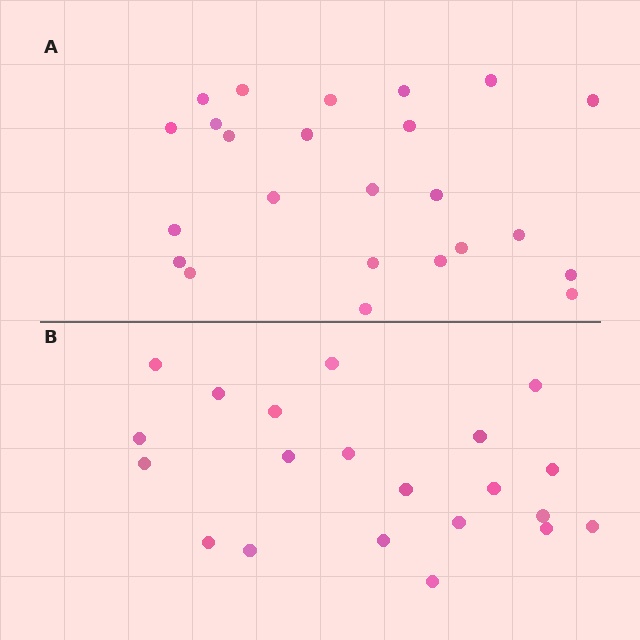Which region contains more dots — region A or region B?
Region A (the top region) has more dots.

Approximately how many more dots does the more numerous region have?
Region A has just a few more — roughly 2 or 3 more dots than region B.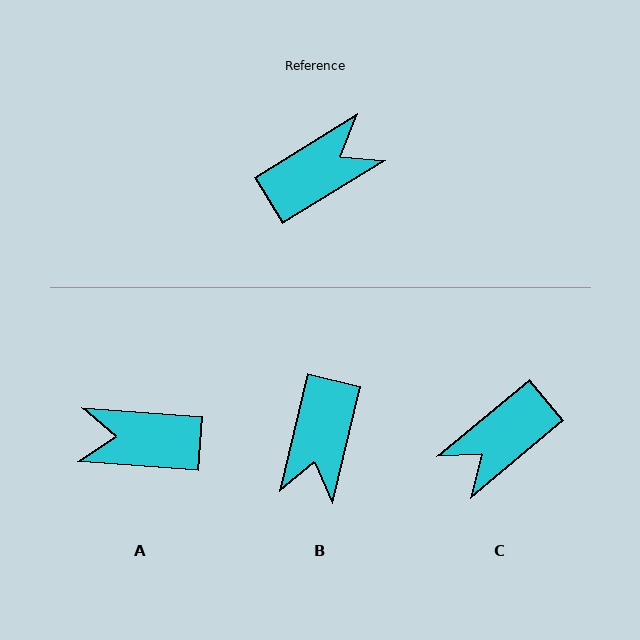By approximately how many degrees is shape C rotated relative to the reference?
Approximately 172 degrees clockwise.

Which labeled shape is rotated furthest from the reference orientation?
C, about 172 degrees away.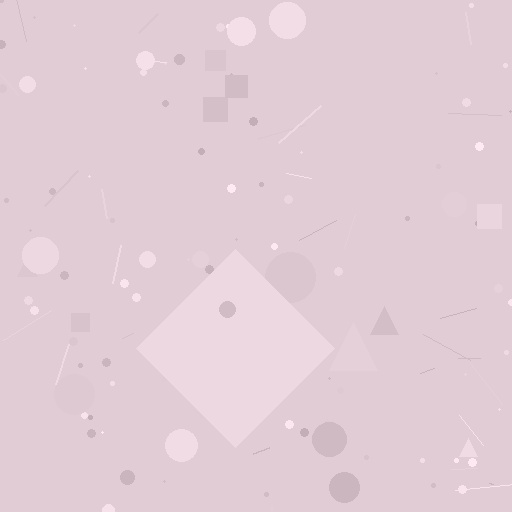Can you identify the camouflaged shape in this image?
The camouflaged shape is a diamond.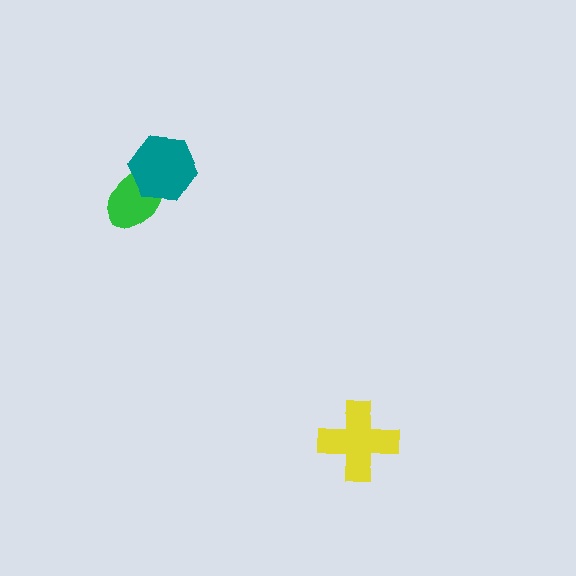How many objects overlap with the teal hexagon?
1 object overlaps with the teal hexagon.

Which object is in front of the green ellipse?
The teal hexagon is in front of the green ellipse.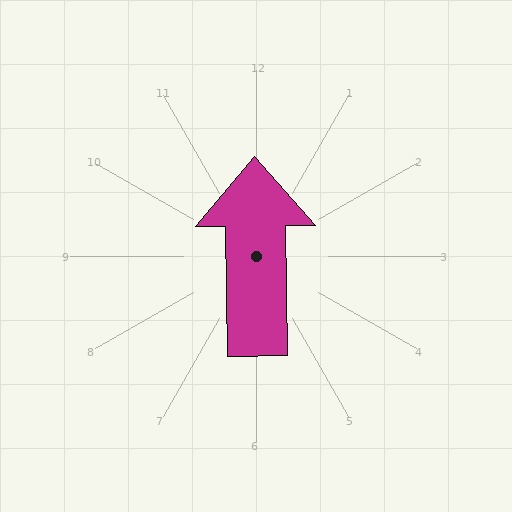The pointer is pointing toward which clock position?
Roughly 12 o'clock.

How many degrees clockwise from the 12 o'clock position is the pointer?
Approximately 359 degrees.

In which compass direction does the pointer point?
North.